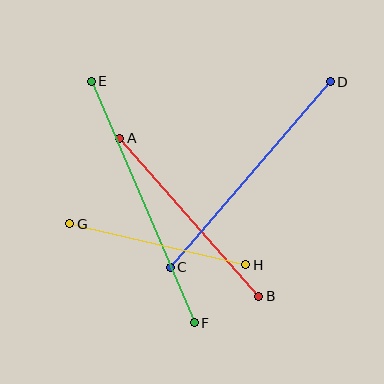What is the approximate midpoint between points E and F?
The midpoint is at approximately (143, 202) pixels.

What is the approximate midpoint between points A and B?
The midpoint is at approximately (189, 217) pixels.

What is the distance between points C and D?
The distance is approximately 245 pixels.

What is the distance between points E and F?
The distance is approximately 263 pixels.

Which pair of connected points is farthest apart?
Points E and F are farthest apart.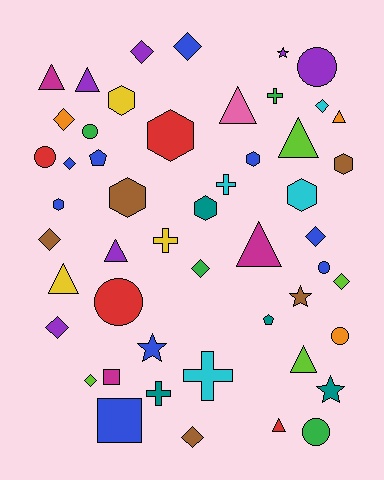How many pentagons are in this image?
There are 2 pentagons.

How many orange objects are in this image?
There are 3 orange objects.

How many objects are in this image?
There are 50 objects.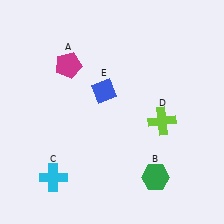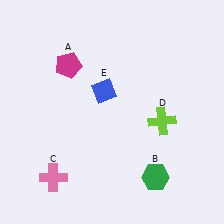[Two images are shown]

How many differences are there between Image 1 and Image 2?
There is 1 difference between the two images.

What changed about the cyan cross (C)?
In Image 1, C is cyan. In Image 2, it changed to pink.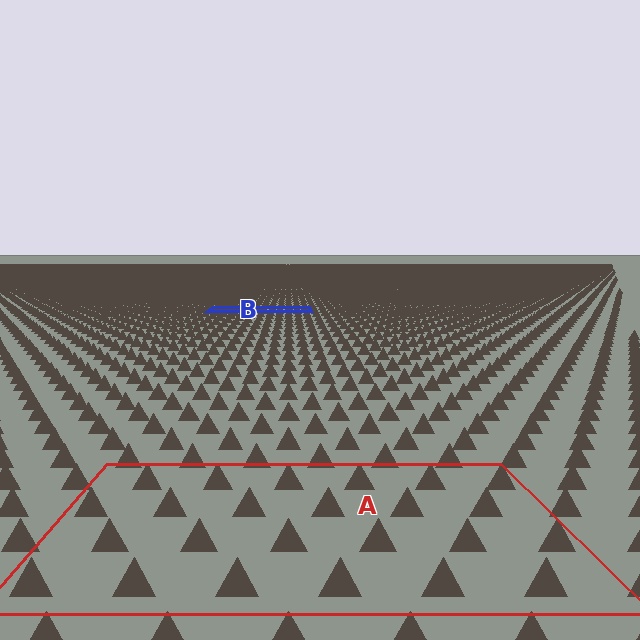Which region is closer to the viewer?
Region A is closer. The texture elements there are larger and more spread out.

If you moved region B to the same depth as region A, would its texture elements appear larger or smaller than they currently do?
They would appear larger. At a closer depth, the same texture elements are projected at a bigger on-screen size.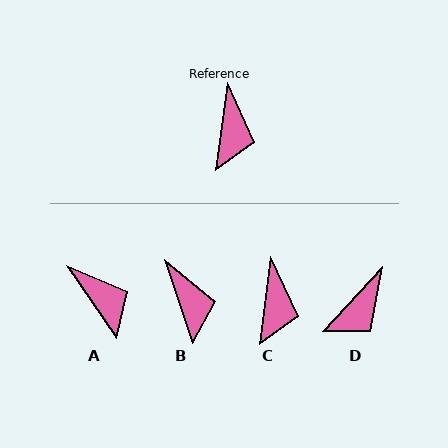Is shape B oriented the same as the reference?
No, it is off by about 26 degrees.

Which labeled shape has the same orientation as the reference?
C.